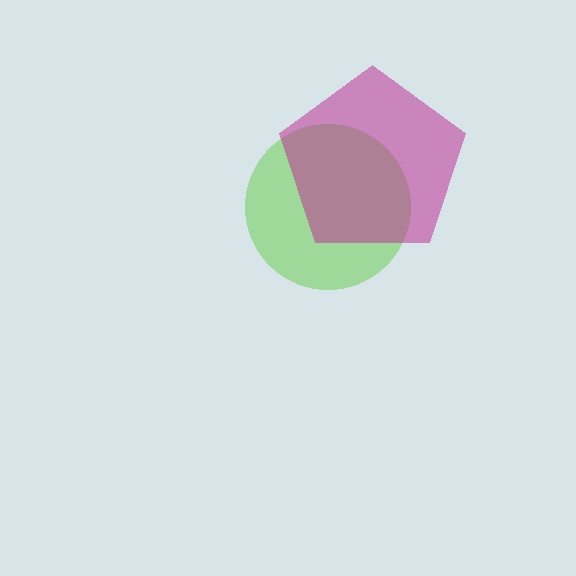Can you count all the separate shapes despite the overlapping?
Yes, there are 2 separate shapes.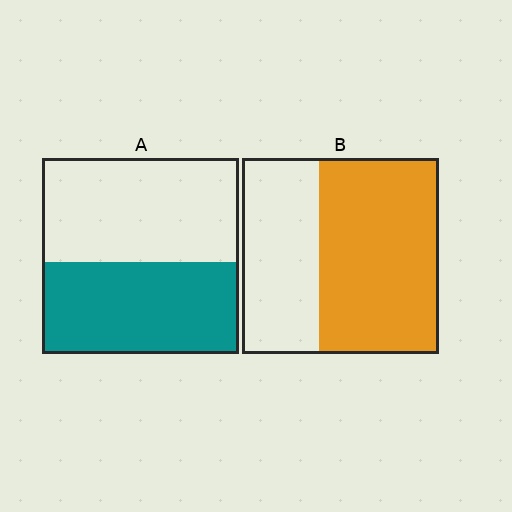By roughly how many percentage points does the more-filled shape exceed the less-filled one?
By roughly 15 percentage points (B over A).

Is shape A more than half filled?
Roughly half.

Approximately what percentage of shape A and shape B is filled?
A is approximately 45% and B is approximately 60%.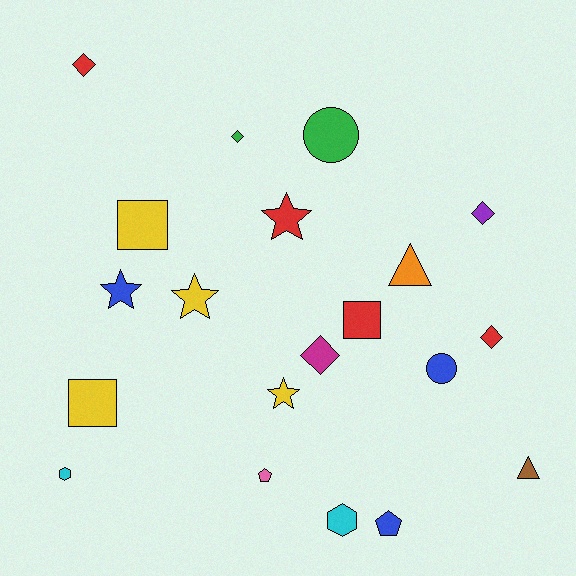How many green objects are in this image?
There are 2 green objects.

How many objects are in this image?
There are 20 objects.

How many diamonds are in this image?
There are 5 diamonds.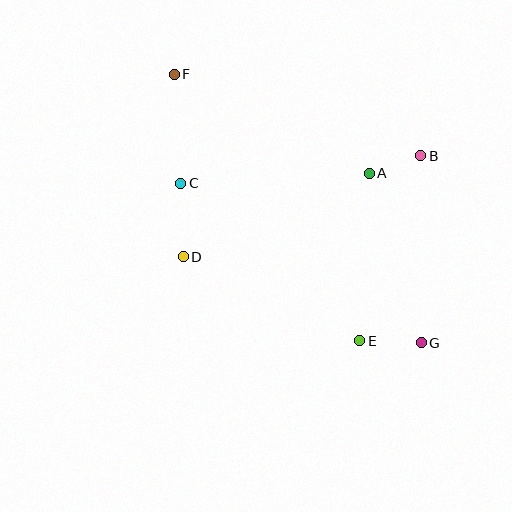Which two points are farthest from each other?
Points F and G are farthest from each other.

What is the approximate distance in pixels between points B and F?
The distance between B and F is approximately 259 pixels.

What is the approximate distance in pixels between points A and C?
The distance between A and C is approximately 189 pixels.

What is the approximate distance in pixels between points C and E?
The distance between C and E is approximately 239 pixels.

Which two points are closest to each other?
Points A and B are closest to each other.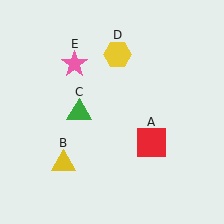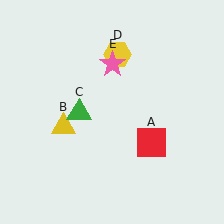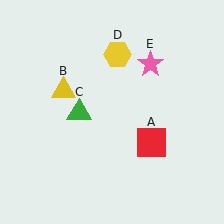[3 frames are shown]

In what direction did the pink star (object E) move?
The pink star (object E) moved right.